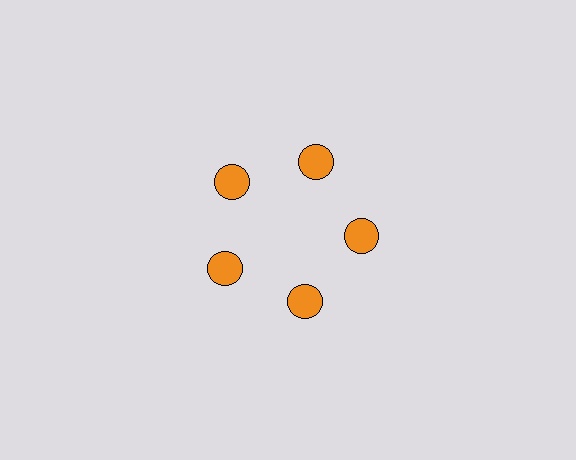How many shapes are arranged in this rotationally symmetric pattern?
There are 5 shapes, arranged in 5 groups of 1.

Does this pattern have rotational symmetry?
Yes, this pattern has 5-fold rotational symmetry. It looks the same after rotating 72 degrees around the center.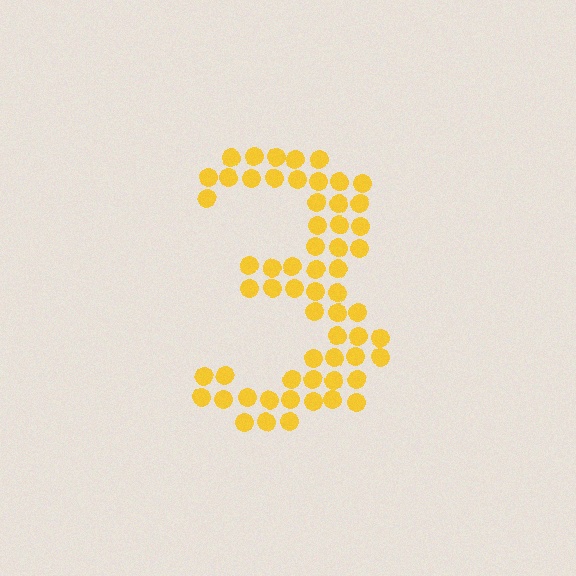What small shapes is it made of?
It is made of small circles.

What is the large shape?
The large shape is the digit 3.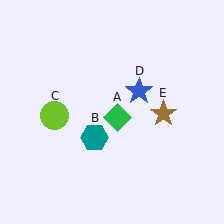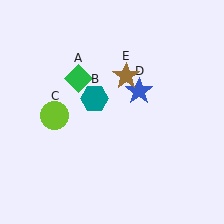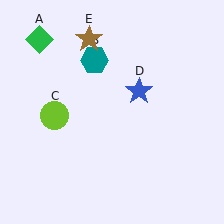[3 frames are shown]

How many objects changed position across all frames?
3 objects changed position: green diamond (object A), teal hexagon (object B), brown star (object E).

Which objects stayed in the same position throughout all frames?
Lime circle (object C) and blue star (object D) remained stationary.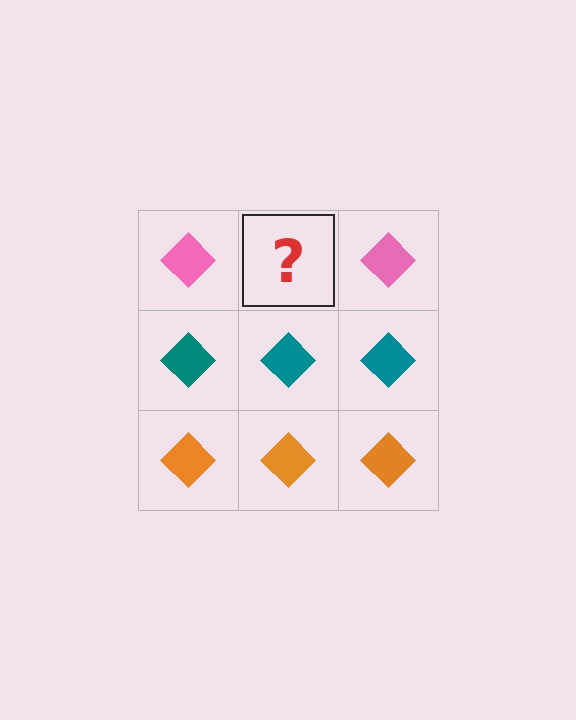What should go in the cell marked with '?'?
The missing cell should contain a pink diamond.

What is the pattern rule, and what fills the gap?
The rule is that each row has a consistent color. The gap should be filled with a pink diamond.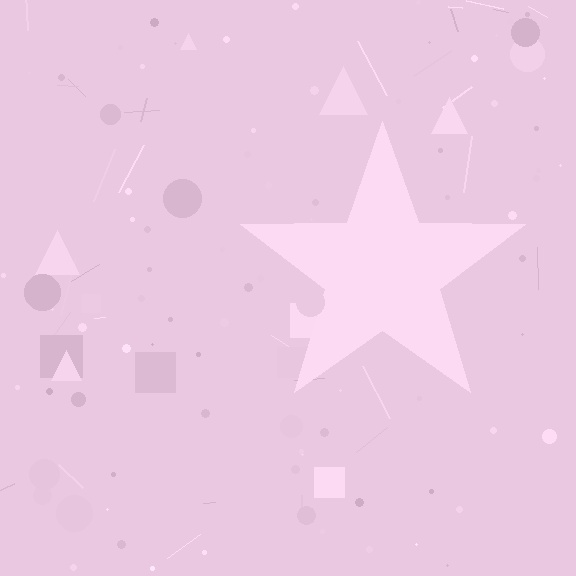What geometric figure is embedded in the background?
A star is embedded in the background.